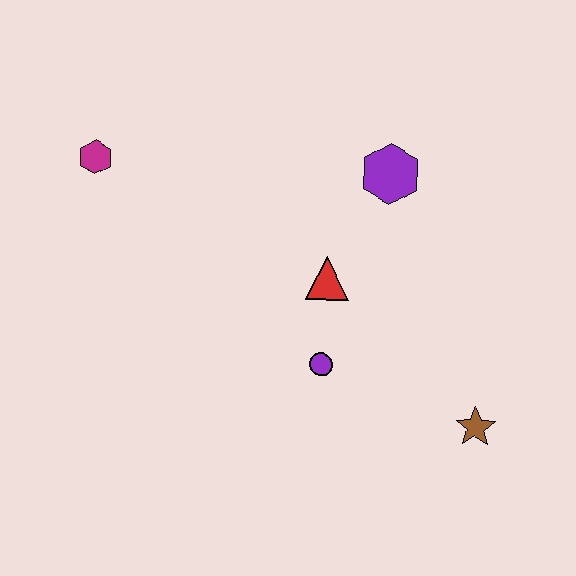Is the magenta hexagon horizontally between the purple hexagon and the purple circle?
No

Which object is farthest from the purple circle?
The magenta hexagon is farthest from the purple circle.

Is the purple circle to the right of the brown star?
No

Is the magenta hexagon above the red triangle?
Yes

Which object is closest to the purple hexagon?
The red triangle is closest to the purple hexagon.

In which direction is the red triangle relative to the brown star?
The red triangle is to the left of the brown star.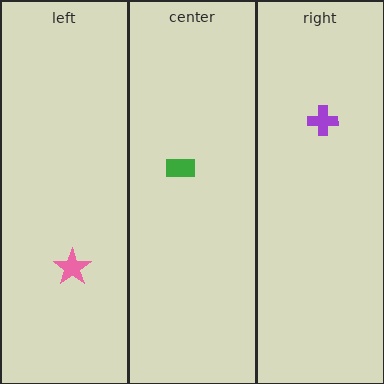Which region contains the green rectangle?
The center region.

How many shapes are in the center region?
1.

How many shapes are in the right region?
1.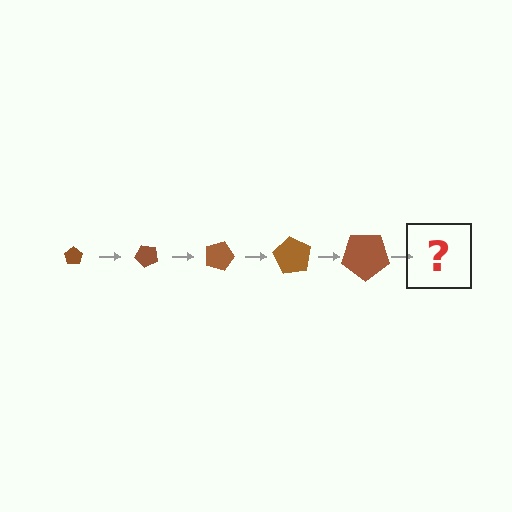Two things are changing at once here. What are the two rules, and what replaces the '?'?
The two rules are that the pentagon grows larger each step and it rotates 45 degrees each step. The '?' should be a pentagon, larger than the previous one and rotated 225 degrees from the start.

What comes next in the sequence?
The next element should be a pentagon, larger than the previous one and rotated 225 degrees from the start.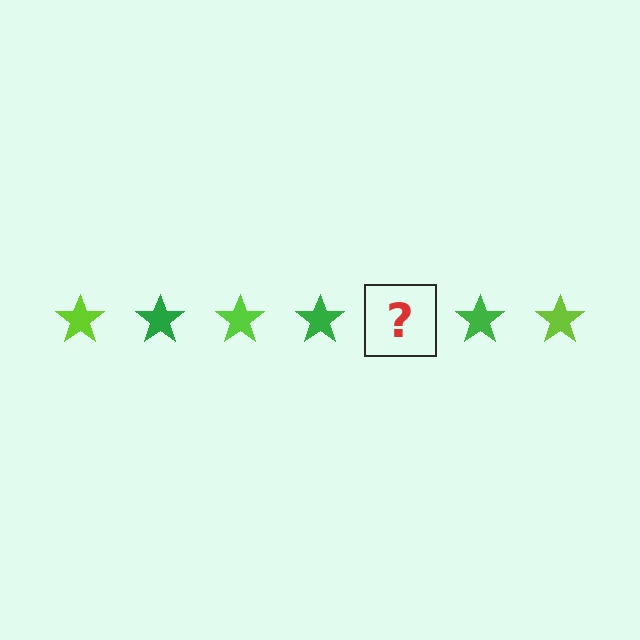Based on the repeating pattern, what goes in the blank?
The blank should be a lime star.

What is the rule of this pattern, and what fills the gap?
The rule is that the pattern cycles through lime, green stars. The gap should be filled with a lime star.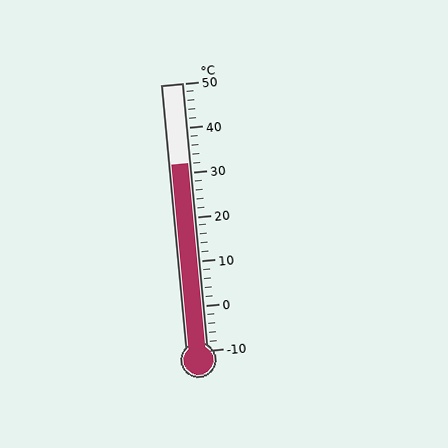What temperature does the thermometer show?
The thermometer shows approximately 32°C.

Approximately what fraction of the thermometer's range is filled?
The thermometer is filled to approximately 70% of its range.